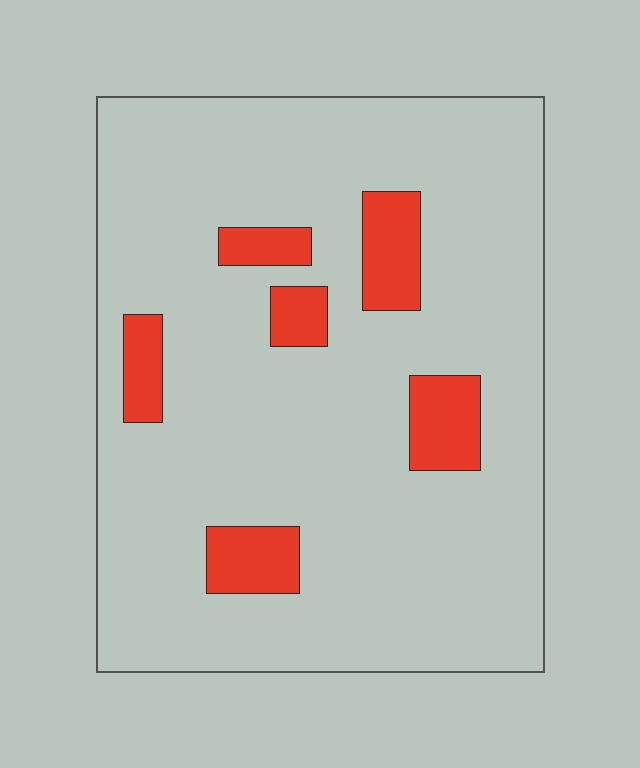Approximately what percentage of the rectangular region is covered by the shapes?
Approximately 10%.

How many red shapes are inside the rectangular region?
6.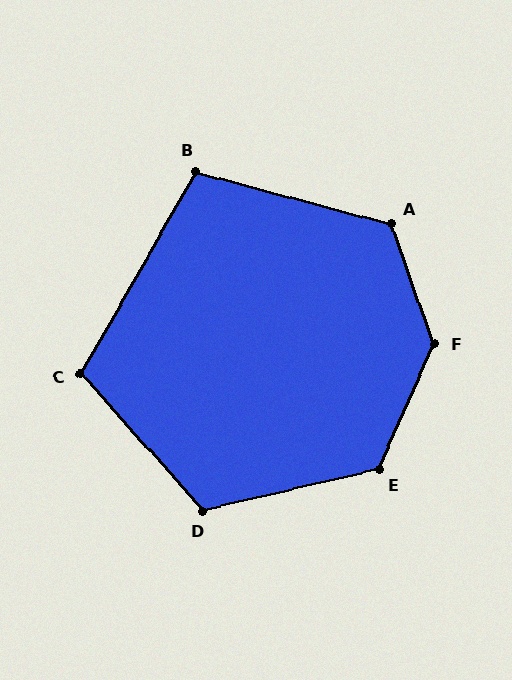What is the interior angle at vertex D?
Approximately 119 degrees (obtuse).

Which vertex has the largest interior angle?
F, at approximately 136 degrees.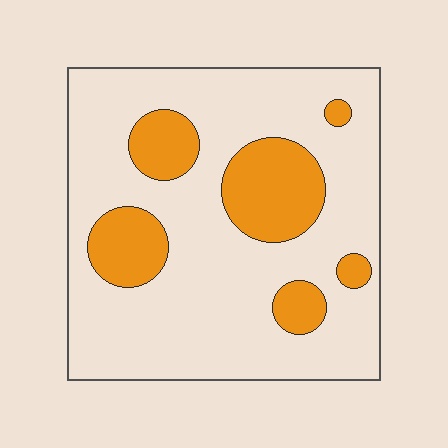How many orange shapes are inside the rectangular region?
6.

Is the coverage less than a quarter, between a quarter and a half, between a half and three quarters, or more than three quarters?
Less than a quarter.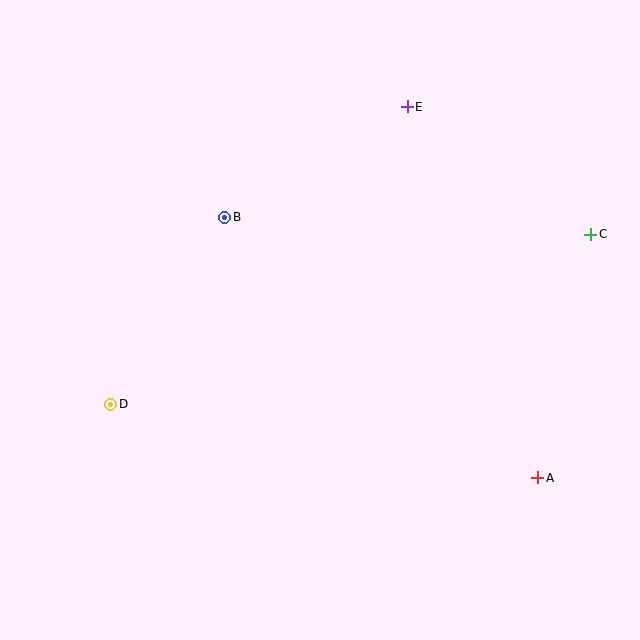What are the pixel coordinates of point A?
Point A is at (538, 478).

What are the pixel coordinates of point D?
Point D is at (111, 404).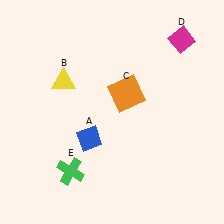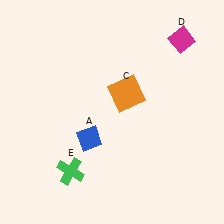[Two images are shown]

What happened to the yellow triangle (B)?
The yellow triangle (B) was removed in Image 2. It was in the top-left area of Image 1.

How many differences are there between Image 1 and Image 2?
There is 1 difference between the two images.